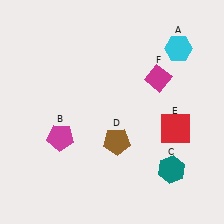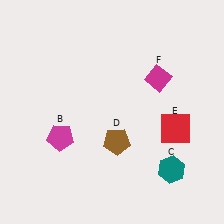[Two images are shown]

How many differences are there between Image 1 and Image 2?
There is 1 difference between the two images.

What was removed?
The cyan hexagon (A) was removed in Image 2.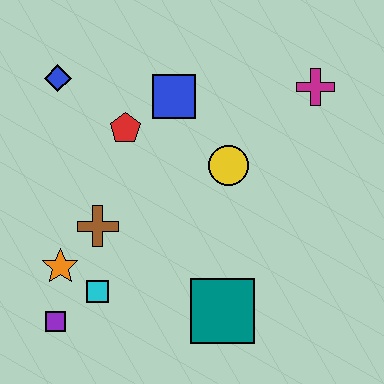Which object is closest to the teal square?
The cyan square is closest to the teal square.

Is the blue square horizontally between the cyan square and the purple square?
No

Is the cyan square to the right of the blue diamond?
Yes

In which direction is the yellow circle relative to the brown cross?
The yellow circle is to the right of the brown cross.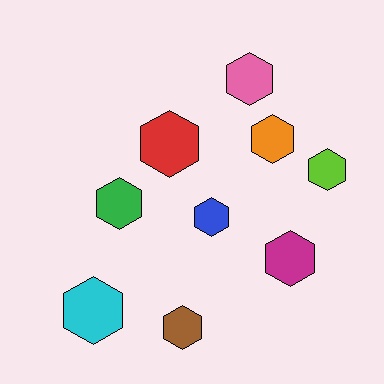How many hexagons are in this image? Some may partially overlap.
There are 9 hexagons.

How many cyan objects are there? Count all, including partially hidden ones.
There is 1 cyan object.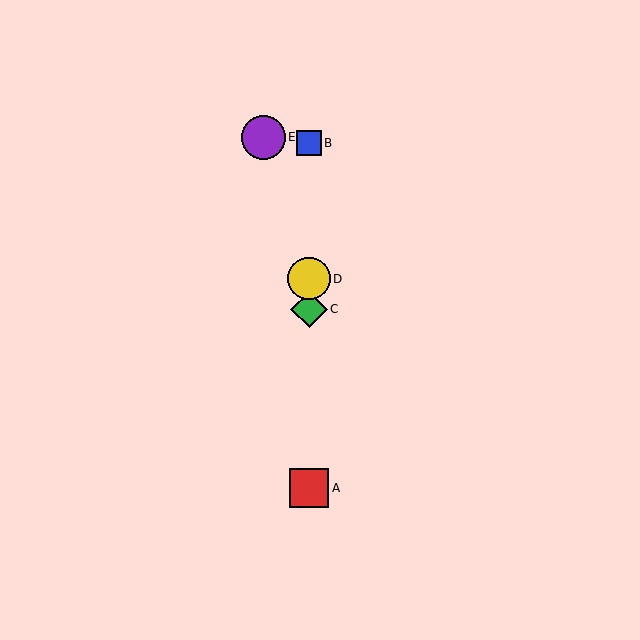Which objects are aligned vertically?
Objects A, B, C, D are aligned vertically.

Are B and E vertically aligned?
No, B is at x≈309 and E is at x≈264.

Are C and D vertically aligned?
Yes, both are at x≈309.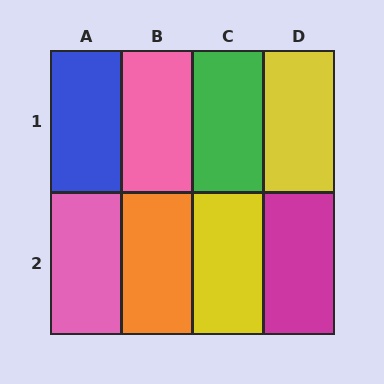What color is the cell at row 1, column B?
Pink.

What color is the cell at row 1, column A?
Blue.